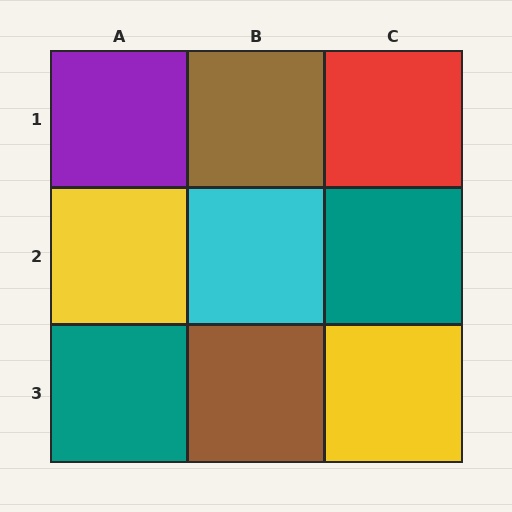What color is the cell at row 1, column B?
Brown.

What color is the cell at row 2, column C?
Teal.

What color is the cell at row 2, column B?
Cyan.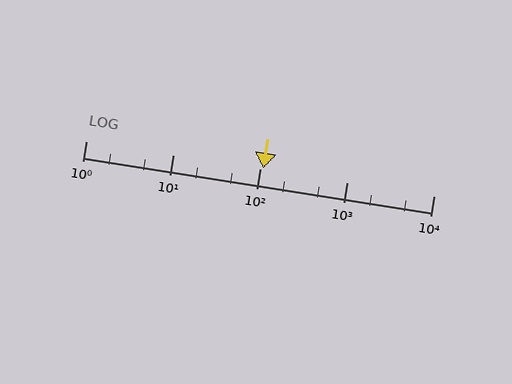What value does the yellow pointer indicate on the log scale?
The pointer indicates approximately 110.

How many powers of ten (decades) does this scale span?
The scale spans 4 decades, from 1 to 10000.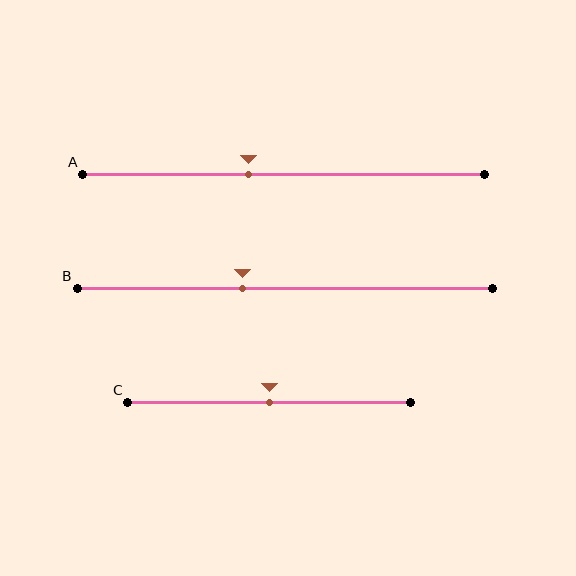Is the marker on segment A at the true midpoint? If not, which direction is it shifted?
No, the marker on segment A is shifted to the left by about 9% of the segment length.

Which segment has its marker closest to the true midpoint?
Segment C has its marker closest to the true midpoint.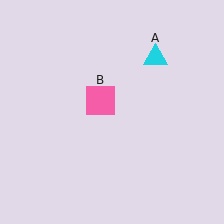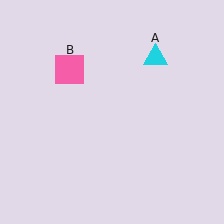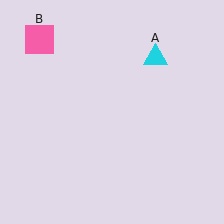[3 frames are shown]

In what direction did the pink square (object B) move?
The pink square (object B) moved up and to the left.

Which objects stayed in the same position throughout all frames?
Cyan triangle (object A) remained stationary.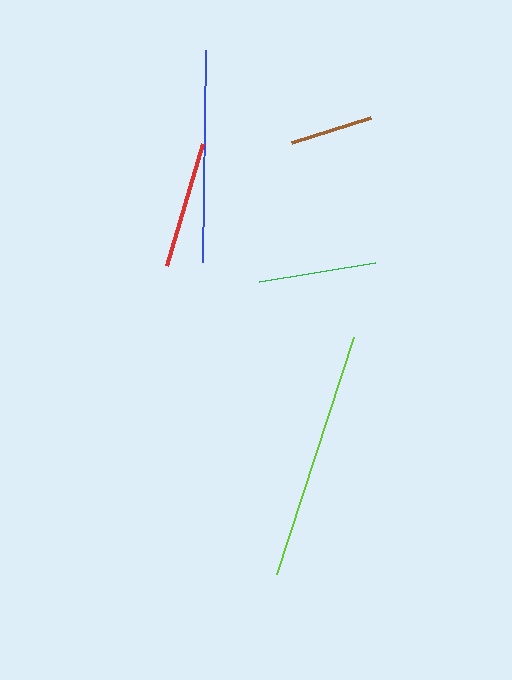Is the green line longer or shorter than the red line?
The red line is longer than the green line.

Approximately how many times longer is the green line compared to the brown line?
The green line is approximately 1.4 times the length of the brown line.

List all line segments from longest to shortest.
From longest to shortest: lime, blue, red, green, brown.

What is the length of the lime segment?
The lime segment is approximately 249 pixels long.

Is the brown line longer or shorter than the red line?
The red line is longer than the brown line.